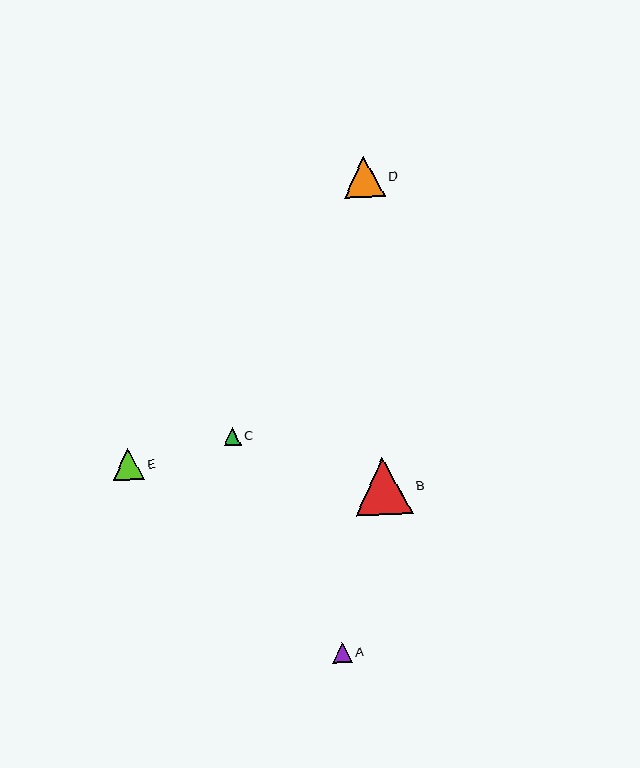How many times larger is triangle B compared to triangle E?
Triangle B is approximately 1.8 times the size of triangle E.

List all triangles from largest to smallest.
From largest to smallest: B, D, E, A, C.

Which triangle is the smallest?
Triangle C is the smallest with a size of approximately 17 pixels.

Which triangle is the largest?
Triangle B is the largest with a size of approximately 57 pixels.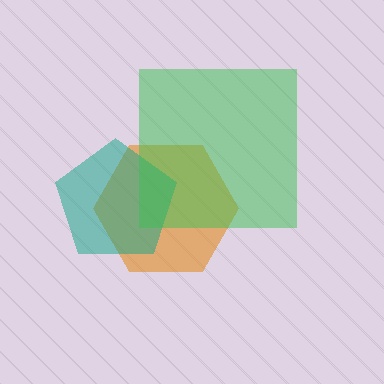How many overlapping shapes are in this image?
There are 3 overlapping shapes in the image.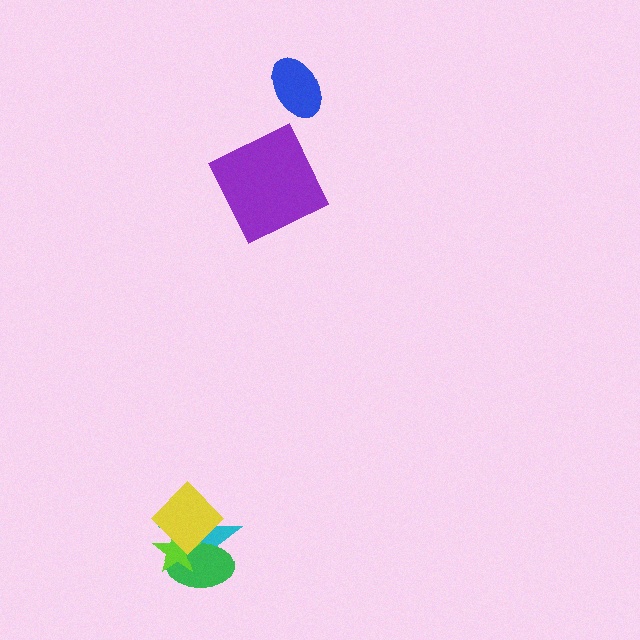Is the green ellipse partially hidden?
Yes, it is partially covered by another shape.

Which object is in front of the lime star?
The yellow diamond is in front of the lime star.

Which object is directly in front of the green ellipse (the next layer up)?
The lime star is directly in front of the green ellipse.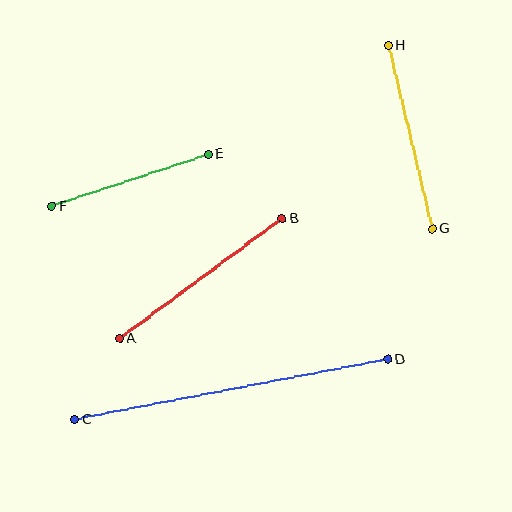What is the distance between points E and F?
The distance is approximately 165 pixels.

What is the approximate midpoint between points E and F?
The midpoint is at approximately (130, 180) pixels.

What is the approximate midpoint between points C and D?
The midpoint is at approximately (231, 389) pixels.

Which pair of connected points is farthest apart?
Points C and D are farthest apart.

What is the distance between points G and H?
The distance is approximately 188 pixels.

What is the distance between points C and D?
The distance is approximately 319 pixels.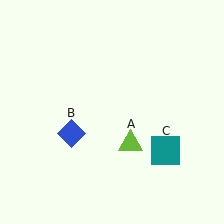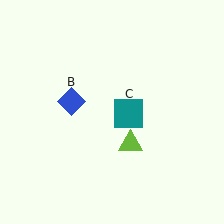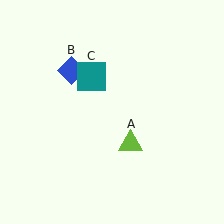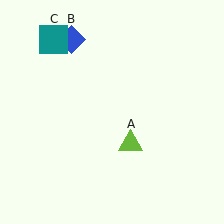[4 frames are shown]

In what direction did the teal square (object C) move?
The teal square (object C) moved up and to the left.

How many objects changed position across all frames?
2 objects changed position: blue diamond (object B), teal square (object C).